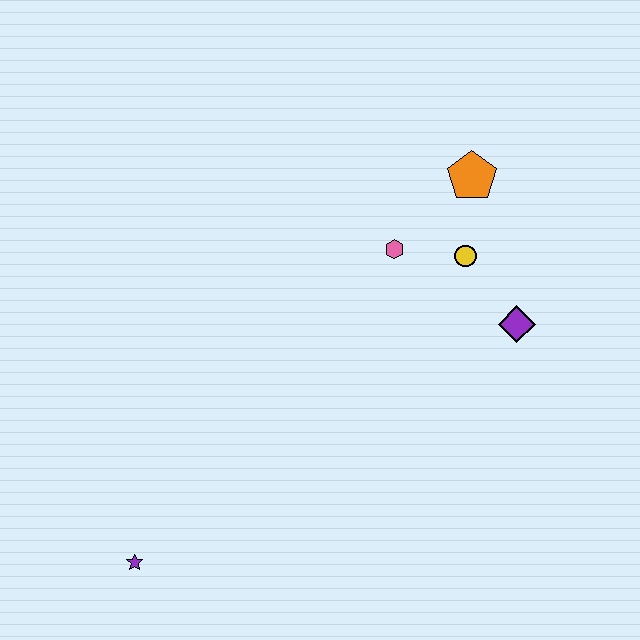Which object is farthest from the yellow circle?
The purple star is farthest from the yellow circle.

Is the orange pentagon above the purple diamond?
Yes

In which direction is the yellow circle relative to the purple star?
The yellow circle is to the right of the purple star.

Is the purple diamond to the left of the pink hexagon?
No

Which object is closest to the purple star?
The pink hexagon is closest to the purple star.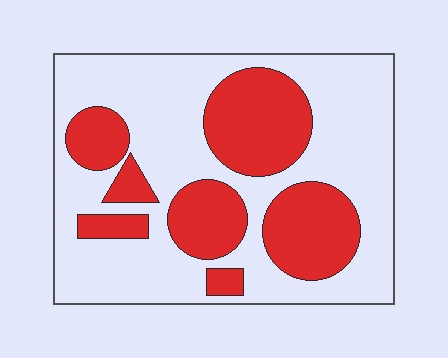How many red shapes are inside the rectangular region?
7.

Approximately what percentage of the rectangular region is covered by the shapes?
Approximately 35%.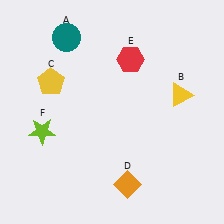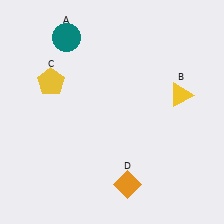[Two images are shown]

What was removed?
The lime star (F), the red hexagon (E) were removed in Image 2.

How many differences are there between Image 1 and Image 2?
There are 2 differences between the two images.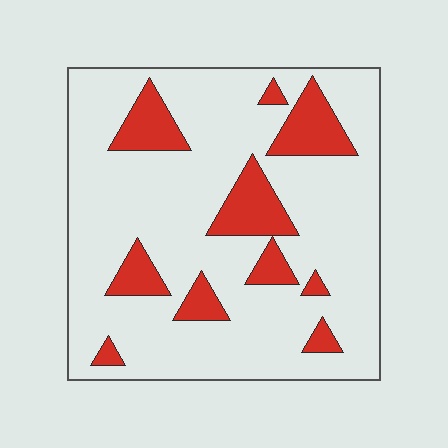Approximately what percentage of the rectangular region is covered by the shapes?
Approximately 20%.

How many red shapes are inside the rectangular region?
10.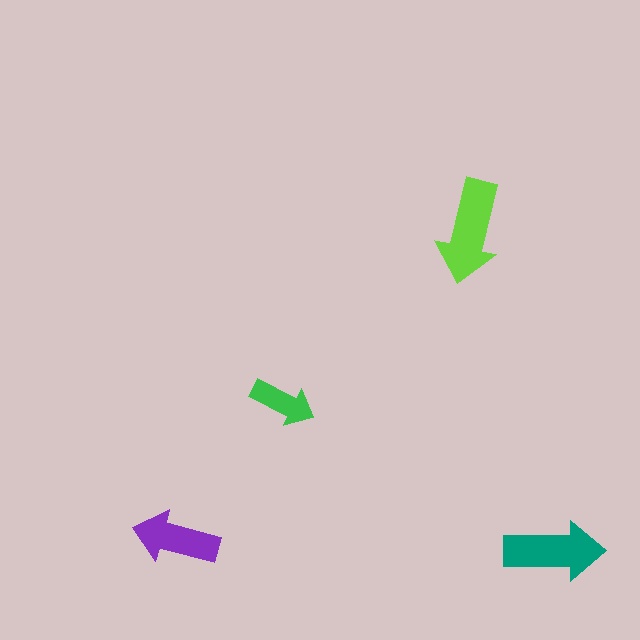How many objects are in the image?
There are 4 objects in the image.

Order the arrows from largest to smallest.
the lime one, the teal one, the purple one, the green one.